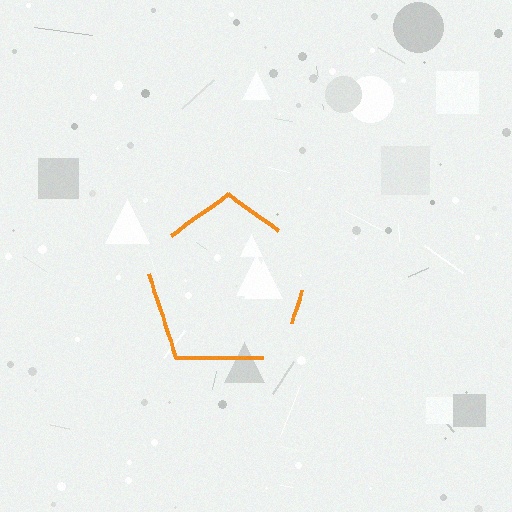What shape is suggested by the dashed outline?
The dashed outline suggests a pentagon.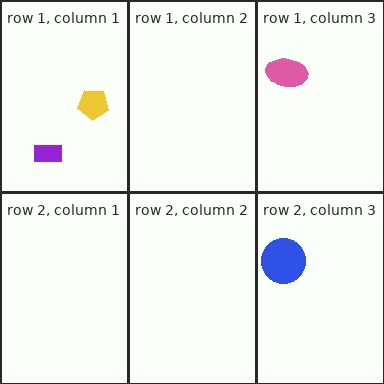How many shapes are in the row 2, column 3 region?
1.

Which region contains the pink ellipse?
The row 1, column 3 region.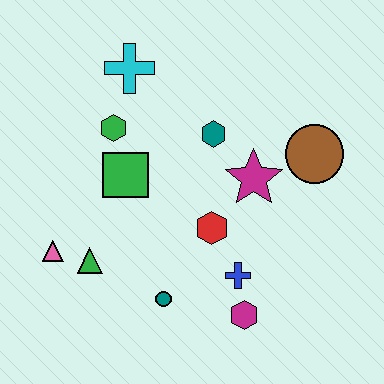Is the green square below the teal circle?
No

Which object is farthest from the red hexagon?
The cyan cross is farthest from the red hexagon.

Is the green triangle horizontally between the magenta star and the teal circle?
No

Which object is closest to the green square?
The green hexagon is closest to the green square.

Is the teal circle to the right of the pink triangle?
Yes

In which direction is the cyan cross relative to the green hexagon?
The cyan cross is above the green hexagon.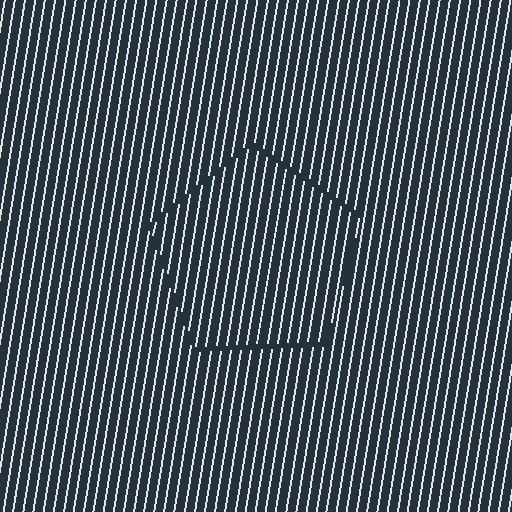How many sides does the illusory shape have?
5 sides — the line-ends trace a pentagon.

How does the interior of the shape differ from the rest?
The interior of the shape contains the same grating, shifted by half a period — the contour is defined by the phase discontinuity where line-ends from the inner and outer gratings abut.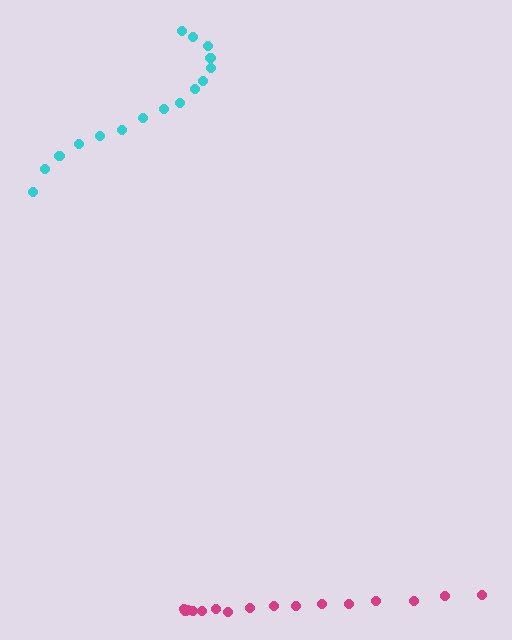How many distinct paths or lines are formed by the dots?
There are 2 distinct paths.